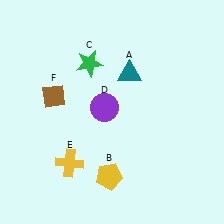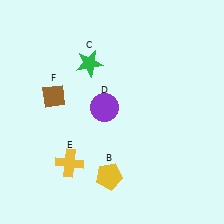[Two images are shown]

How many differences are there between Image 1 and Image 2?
There is 1 difference between the two images.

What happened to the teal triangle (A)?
The teal triangle (A) was removed in Image 2. It was in the top-right area of Image 1.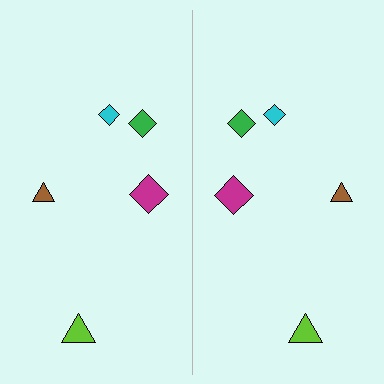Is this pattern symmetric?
Yes, this pattern has bilateral (reflection) symmetry.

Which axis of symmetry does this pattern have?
The pattern has a vertical axis of symmetry running through the center of the image.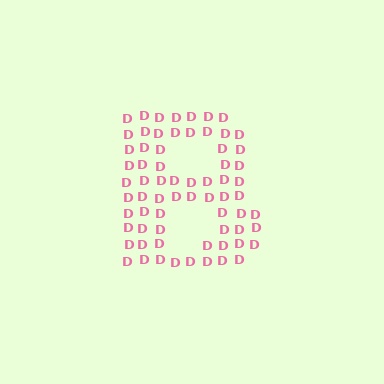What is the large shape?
The large shape is the letter B.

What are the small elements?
The small elements are letter D's.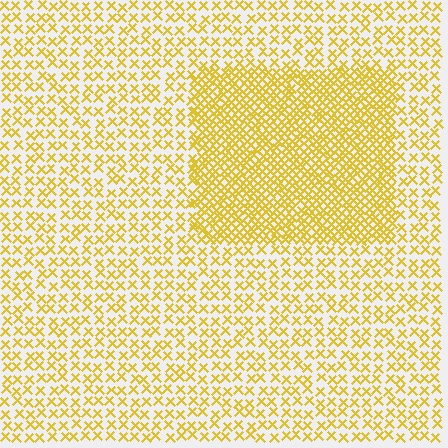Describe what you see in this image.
The image contains small yellow elements arranged at two different densities. A rectangle-shaped region is visible where the elements are more densely packed than the surrounding area.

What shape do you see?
I see a rectangle.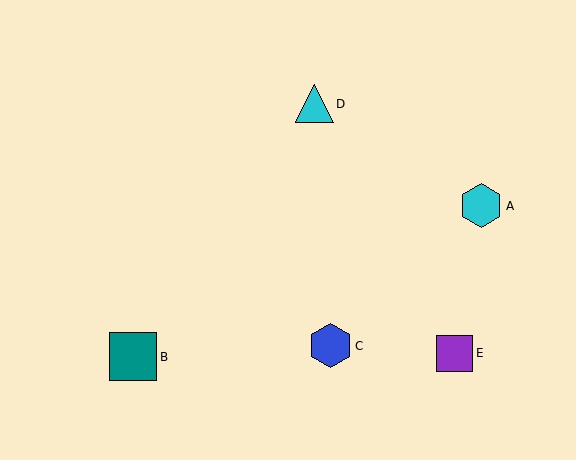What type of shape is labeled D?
Shape D is a cyan triangle.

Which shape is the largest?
The teal square (labeled B) is the largest.